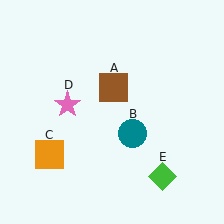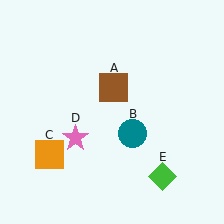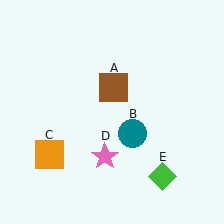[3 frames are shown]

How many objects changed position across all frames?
1 object changed position: pink star (object D).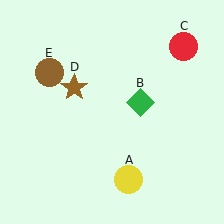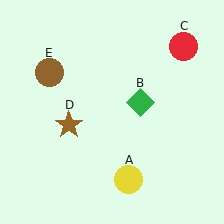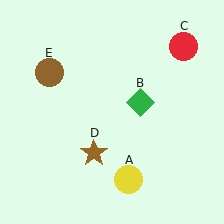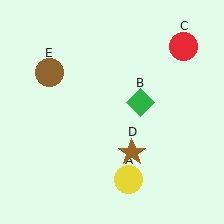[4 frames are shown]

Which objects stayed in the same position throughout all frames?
Yellow circle (object A) and green diamond (object B) and red circle (object C) and brown circle (object E) remained stationary.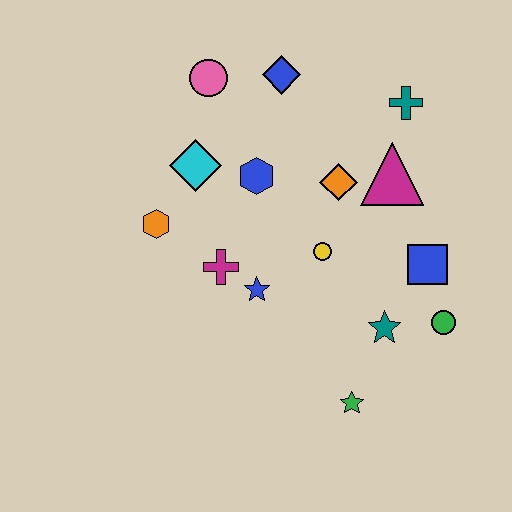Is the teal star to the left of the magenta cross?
No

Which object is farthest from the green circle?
The pink circle is farthest from the green circle.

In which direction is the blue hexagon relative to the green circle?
The blue hexagon is to the left of the green circle.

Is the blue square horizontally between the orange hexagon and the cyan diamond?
No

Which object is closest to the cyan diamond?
The blue hexagon is closest to the cyan diamond.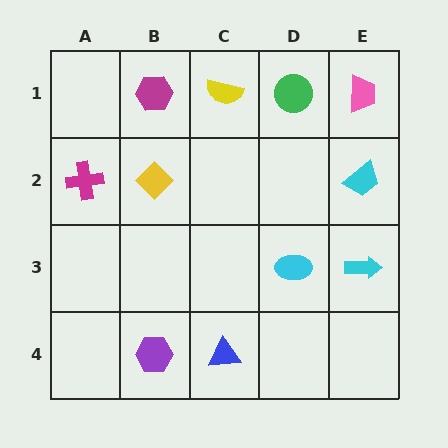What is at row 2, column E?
A cyan trapezoid.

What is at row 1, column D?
A green circle.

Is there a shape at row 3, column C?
No, that cell is empty.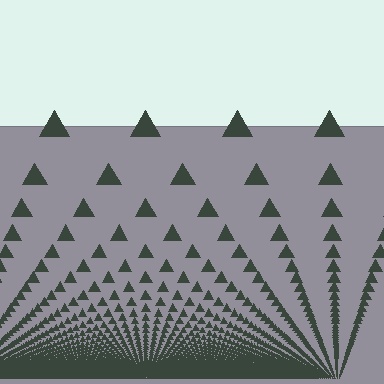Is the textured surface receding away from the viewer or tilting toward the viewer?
The surface appears to tilt toward the viewer. Texture elements get larger and sparser toward the top.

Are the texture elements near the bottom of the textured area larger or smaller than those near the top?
Smaller. The gradient is inverted — elements near the bottom are smaller and denser.